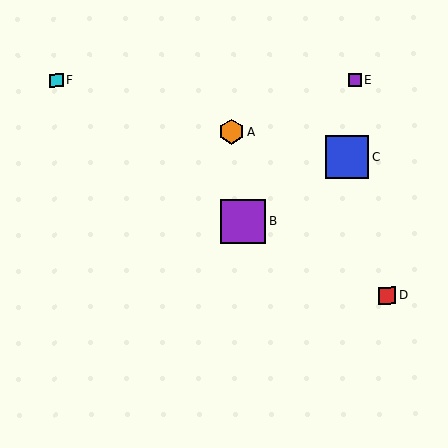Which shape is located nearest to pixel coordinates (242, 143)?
The orange hexagon (labeled A) at (231, 132) is nearest to that location.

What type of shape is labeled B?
Shape B is a purple square.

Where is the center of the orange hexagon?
The center of the orange hexagon is at (231, 132).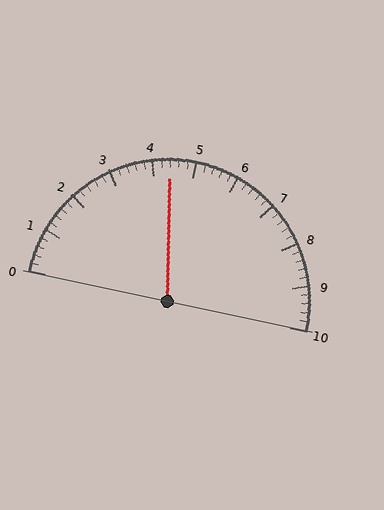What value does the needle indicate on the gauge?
The needle indicates approximately 4.4.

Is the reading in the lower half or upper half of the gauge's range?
The reading is in the lower half of the range (0 to 10).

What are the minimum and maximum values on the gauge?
The gauge ranges from 0 to 10.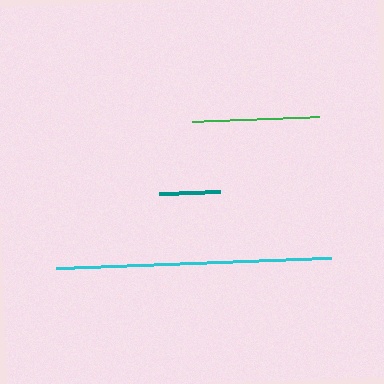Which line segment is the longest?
The cyan line is the longest at approximately 275 pixels.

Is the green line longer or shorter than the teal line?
The green line is longer than the teal line.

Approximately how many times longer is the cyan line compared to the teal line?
The cyan line is approximately 4.5 times the length of the teal line.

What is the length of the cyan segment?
The cyan segment is approximately 275 pixels long.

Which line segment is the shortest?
The teal line is the shortest at approximately 61 pixels.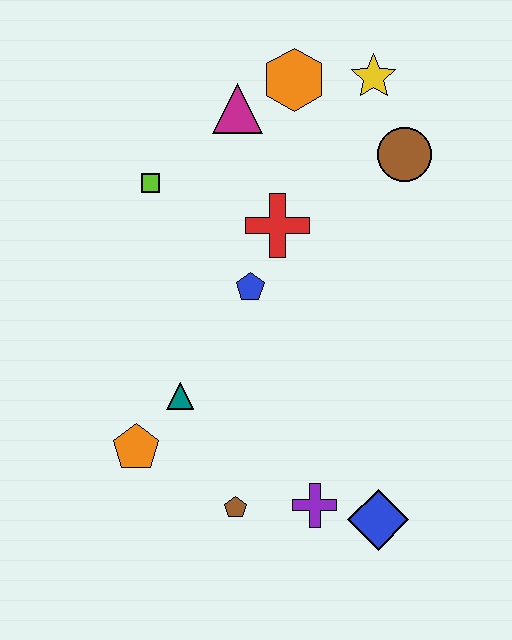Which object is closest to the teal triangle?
The orange pentagon is closest to the teal triangle.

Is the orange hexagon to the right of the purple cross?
No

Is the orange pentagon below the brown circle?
Yes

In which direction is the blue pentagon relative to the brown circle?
The blue pentagon is to the left of the brown circle.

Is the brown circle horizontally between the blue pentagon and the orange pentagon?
No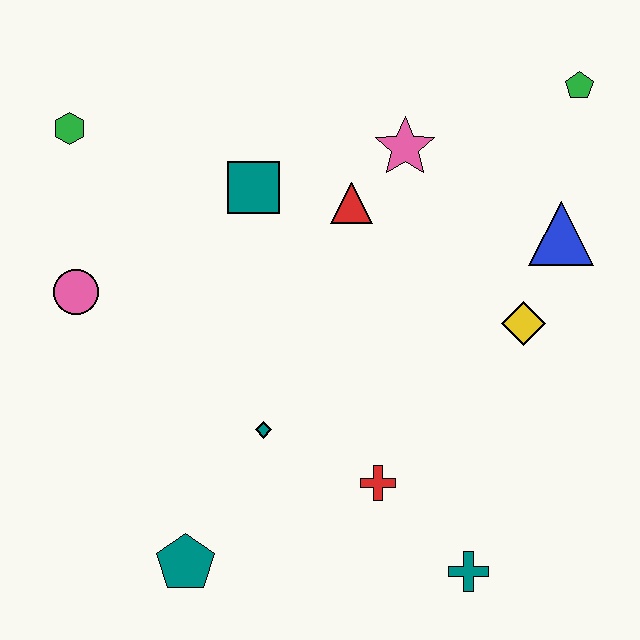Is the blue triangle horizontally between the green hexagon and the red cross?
No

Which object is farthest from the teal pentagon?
The green pentagon is farthest from the teal pentagon.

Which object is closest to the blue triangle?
The yellow diamond is closest to the blue triangle.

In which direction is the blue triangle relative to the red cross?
The blue triangle is above the red cross.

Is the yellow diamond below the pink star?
Yes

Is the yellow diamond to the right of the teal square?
Yes